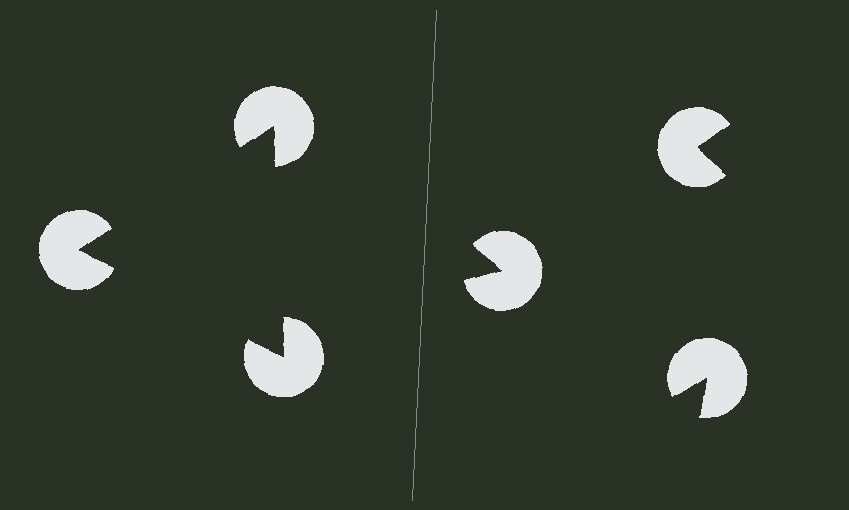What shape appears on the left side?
An illusory triangle.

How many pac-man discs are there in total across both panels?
6 — 3 on each side.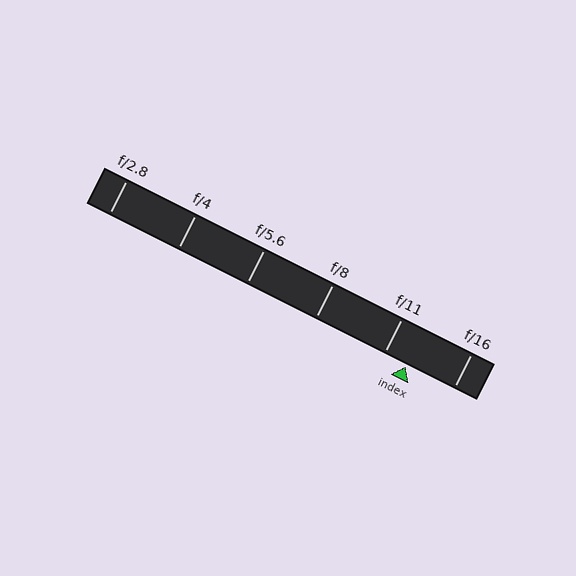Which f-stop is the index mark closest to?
The index mark is closest to f/11.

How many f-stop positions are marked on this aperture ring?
There are 6 f-stop positions marked.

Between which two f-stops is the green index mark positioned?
The index mark is between f/11 and f/16.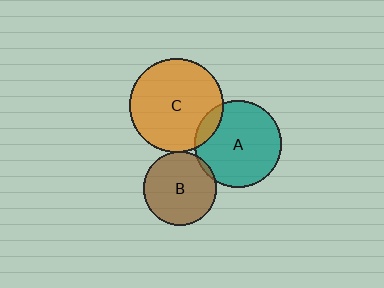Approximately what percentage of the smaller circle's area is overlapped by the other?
Approximately 5%.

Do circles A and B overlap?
Yes.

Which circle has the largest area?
Circle C (orange).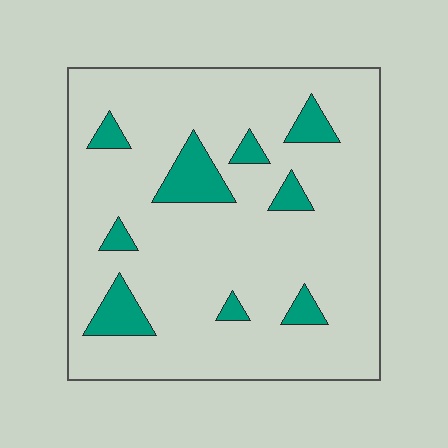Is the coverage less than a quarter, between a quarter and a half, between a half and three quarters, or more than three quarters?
Less than a quarter.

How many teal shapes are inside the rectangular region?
9.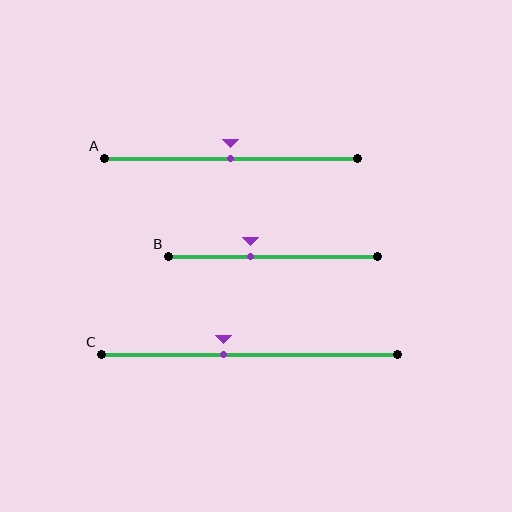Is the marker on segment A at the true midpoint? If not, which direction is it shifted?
Yes, the marker on segment A is at the true midpoint.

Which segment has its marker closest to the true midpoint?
Segment A has its marker closest to the true midpoint.